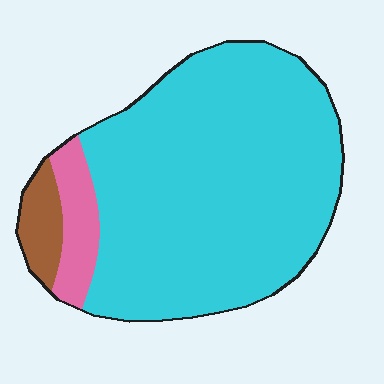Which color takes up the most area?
Cyan, at roughly 85%.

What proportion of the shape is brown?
Brown takes up less than a sixth of the shape.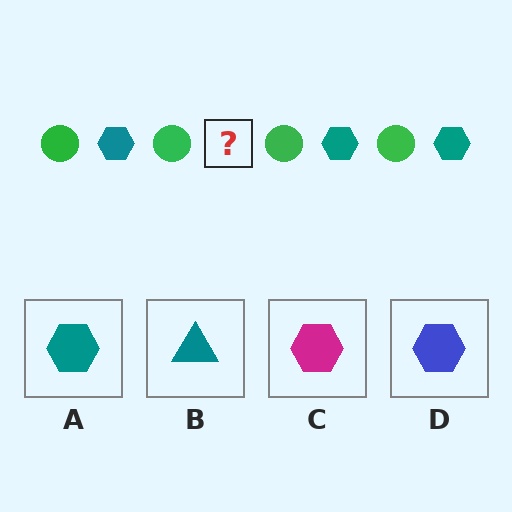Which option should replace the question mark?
Option A.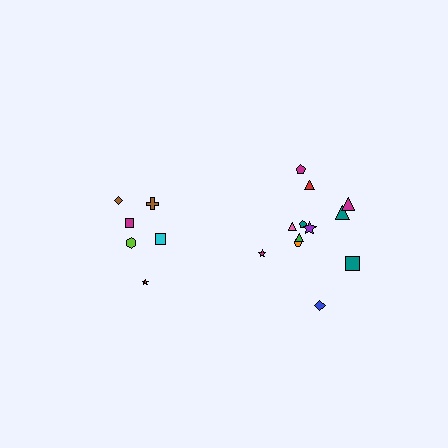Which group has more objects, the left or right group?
The right group.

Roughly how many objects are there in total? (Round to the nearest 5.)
Roughly 20 objects in total.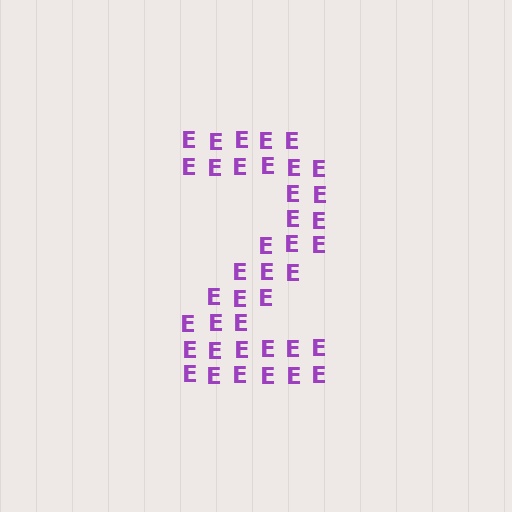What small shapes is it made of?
It is made of small letter E's.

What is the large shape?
The large shape is the digit 2.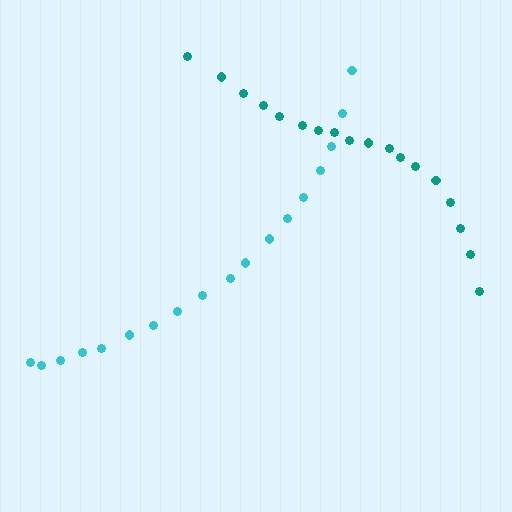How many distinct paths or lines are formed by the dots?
There are 2 distinct paths.